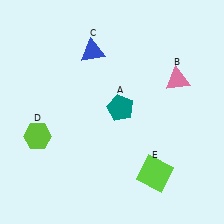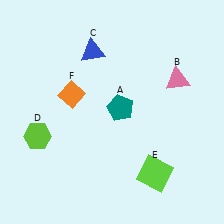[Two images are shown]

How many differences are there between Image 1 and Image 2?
There is 1 difference between the two images.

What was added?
An orange diamond (F) was added in Image 2.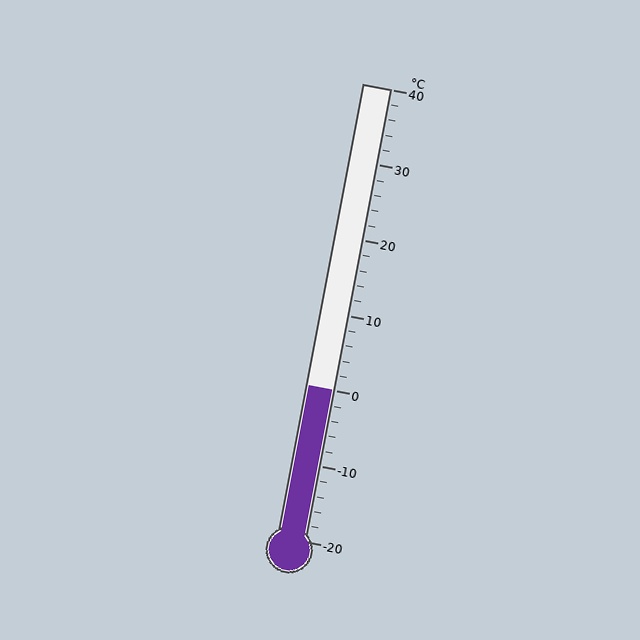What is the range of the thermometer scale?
The thermometer scale ranges from -20°C to 40°C.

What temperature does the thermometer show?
The thermometer shows approximately 0°C.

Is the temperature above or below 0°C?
The temperature is at 0°C.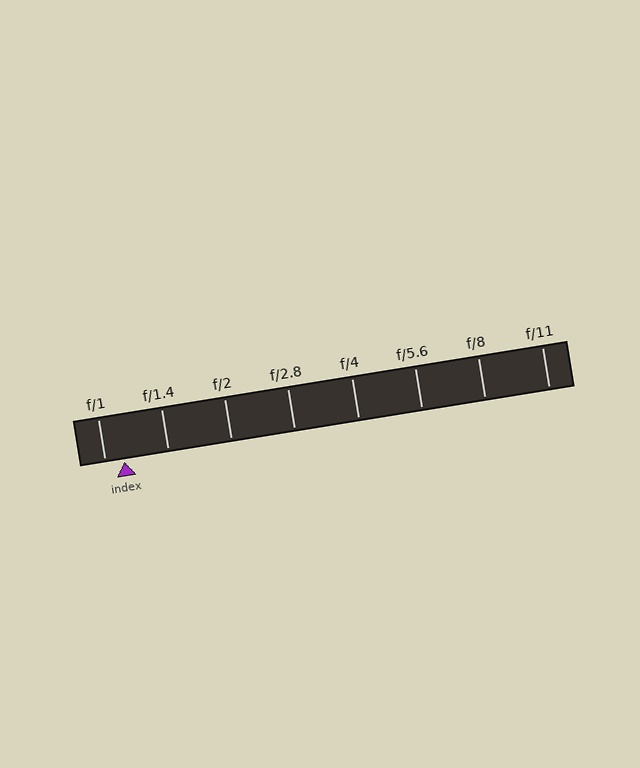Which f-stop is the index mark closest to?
The index mark is closest to f/1.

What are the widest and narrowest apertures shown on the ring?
The widest aperture shown is f/1 and the narrowest is f/11.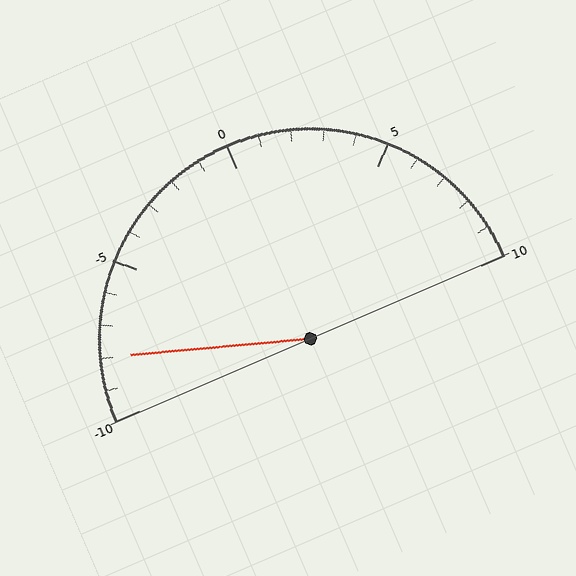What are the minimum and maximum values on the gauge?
The gauge ranges from -10 to 10.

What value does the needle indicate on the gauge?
The needle indicates approximately -8.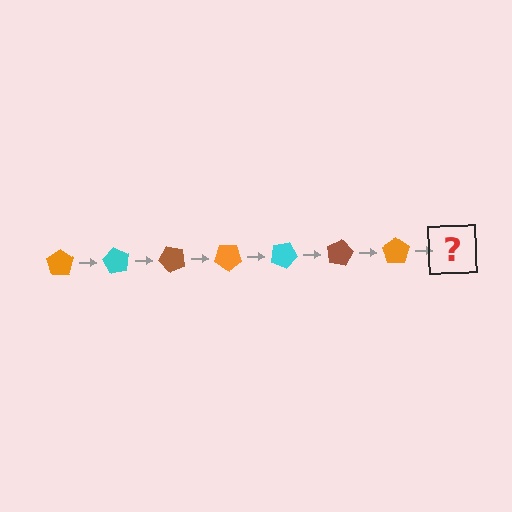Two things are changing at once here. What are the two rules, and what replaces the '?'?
The two rules are that it rotates 60 degrees each step and the color cycles through orange, cyan, and brown. The '?' should be a cyan pentagon, rotated 420 degrees from the start.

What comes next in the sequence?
The next element should be a cyan pentagon, rotated 420 degrees from the start.